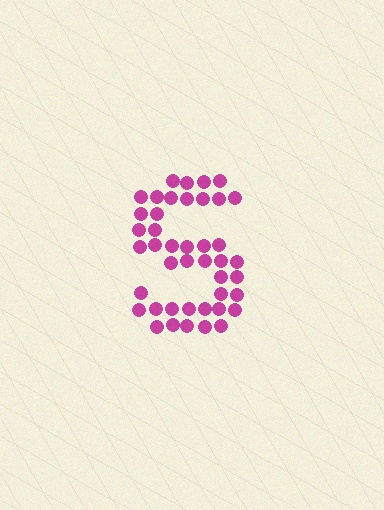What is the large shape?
The large shape is the letter S.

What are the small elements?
The small elements are circles.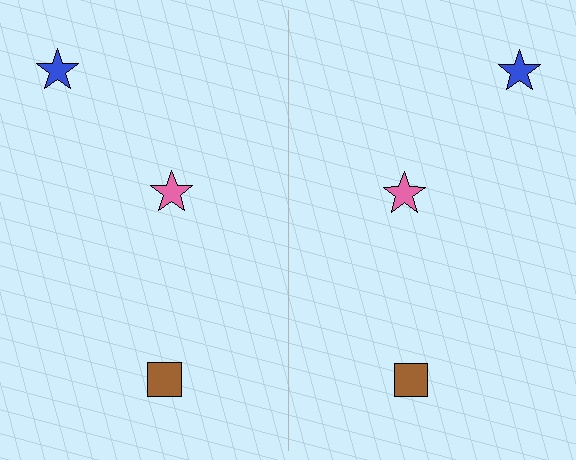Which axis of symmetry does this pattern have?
The pattern has a vertical axis of symmetry running through the center of the image.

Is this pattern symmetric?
Yes, this pattern has bilateral (reflection) symmetry.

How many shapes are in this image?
There are 6 shapes in this image.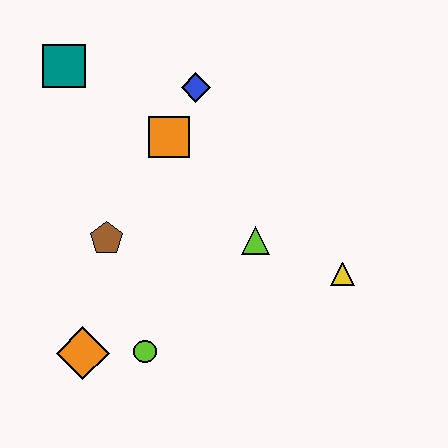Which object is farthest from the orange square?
The orange diamond is farthest from the orange square.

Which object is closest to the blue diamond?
The orange square is closest to the blue diamond.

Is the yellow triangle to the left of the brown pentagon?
No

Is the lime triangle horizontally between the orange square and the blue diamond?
No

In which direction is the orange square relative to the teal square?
The orange square is to the right of the teal square.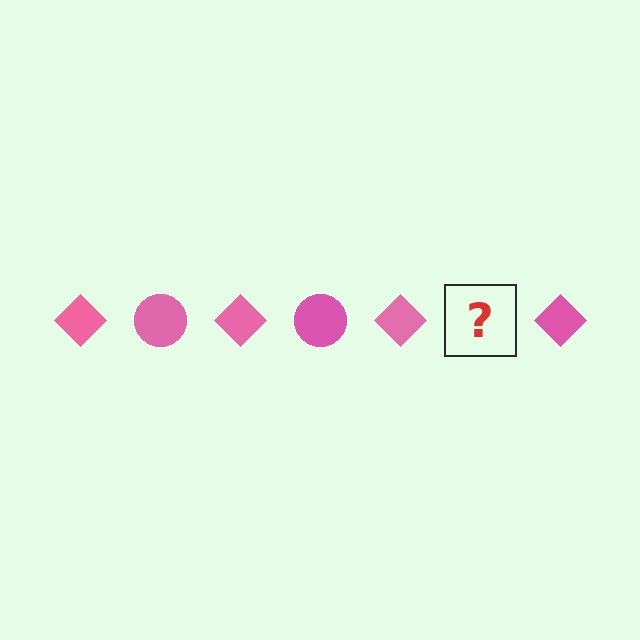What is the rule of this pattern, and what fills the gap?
The rule is that the pattern cycles through diamond, circle shapes in pink. The gap should be filled with a pink circle.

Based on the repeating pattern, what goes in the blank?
The blank should be a pink circle.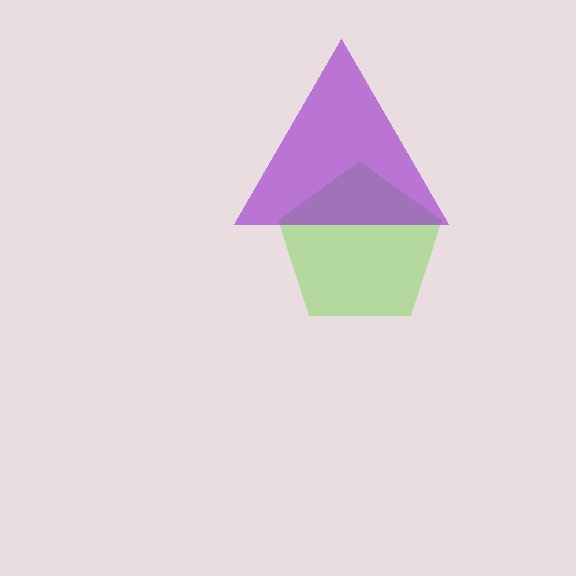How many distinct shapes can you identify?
There are 2 distinct shapes: a lime pentagon, a purple triangle.